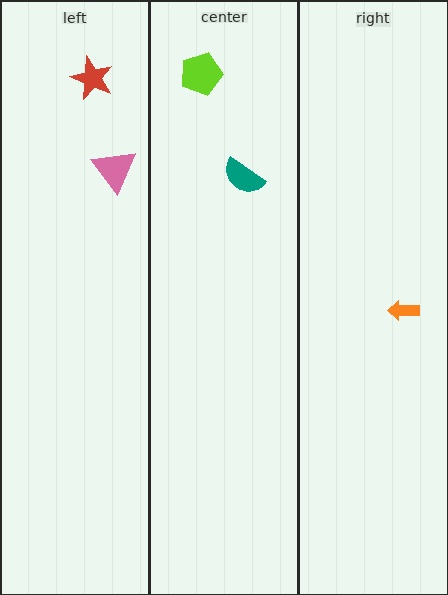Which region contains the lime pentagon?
The center region.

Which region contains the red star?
The left region.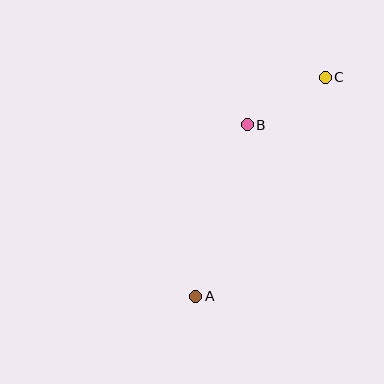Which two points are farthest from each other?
Points A and C are farthest from each other.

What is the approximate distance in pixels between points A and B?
The distance between A and B is approximately 179 pixels.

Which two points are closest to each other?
Points B and C are closest to each other.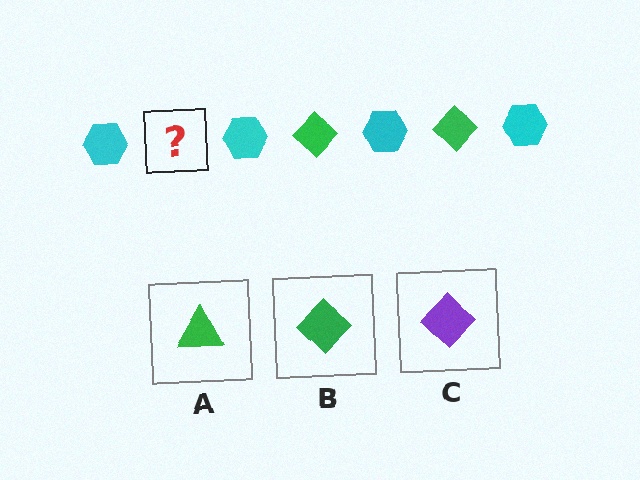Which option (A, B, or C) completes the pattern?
B.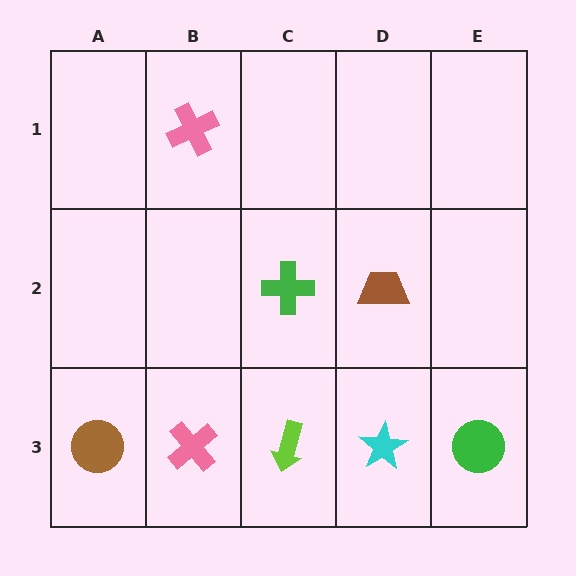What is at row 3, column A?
A brown circle.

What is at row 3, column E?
A green circle.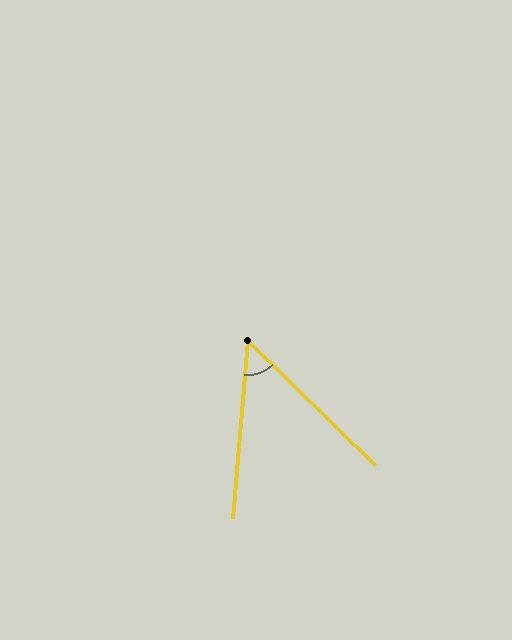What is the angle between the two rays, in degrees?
Approximately 50 degrees.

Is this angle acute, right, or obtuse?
It is acute.